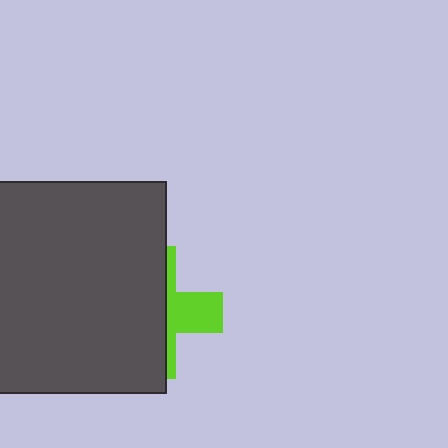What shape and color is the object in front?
The object in front is a dark gray rectangle.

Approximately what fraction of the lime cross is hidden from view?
Roughly 67% of the lime cross is hidden behind the dark gray rectangle.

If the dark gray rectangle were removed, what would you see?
You would see the complete lime cross.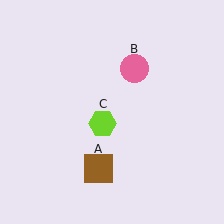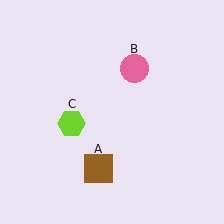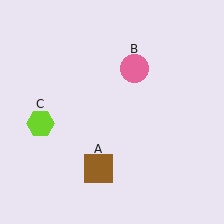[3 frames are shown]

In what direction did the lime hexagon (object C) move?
The lime hexagon (object C) moved left.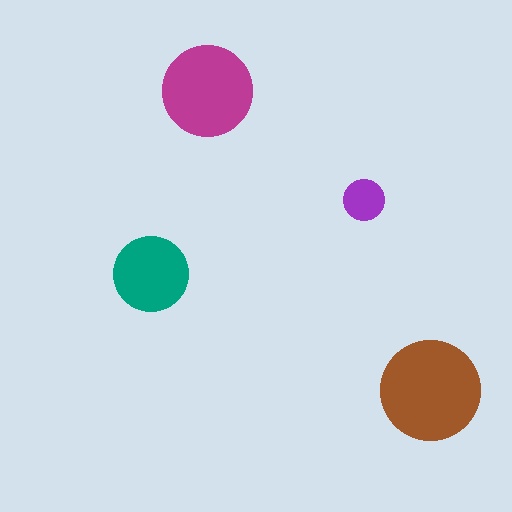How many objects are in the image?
There are 4 objects in the image.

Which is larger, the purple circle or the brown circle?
The brown one.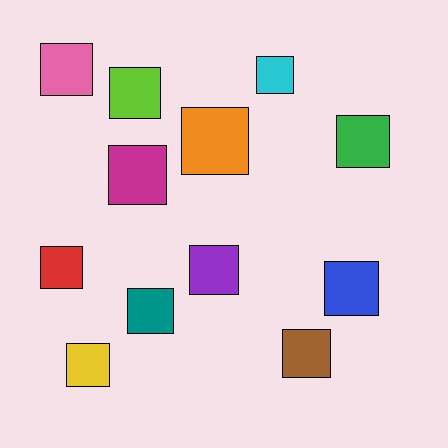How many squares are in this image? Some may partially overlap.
There are 12 squares.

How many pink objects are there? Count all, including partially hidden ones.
There is 1 pink object.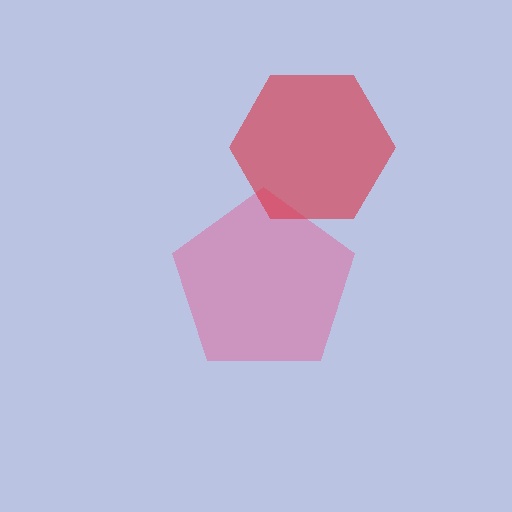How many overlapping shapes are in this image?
There are 2 overlapping shapes in the image.